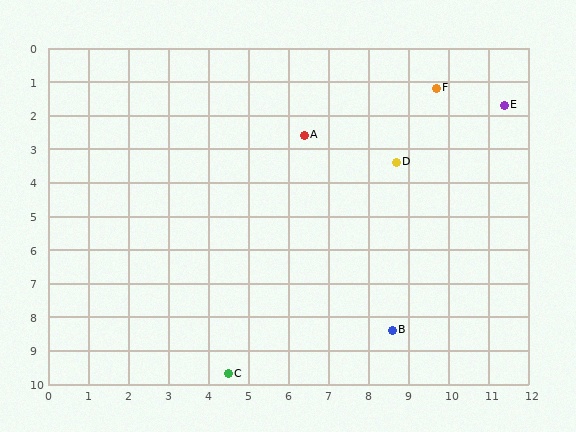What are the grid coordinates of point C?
Point C is at approximately (4.5, 9.7).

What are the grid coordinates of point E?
Point E is at approximately (11.4, 1.7).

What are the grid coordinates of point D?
Point D is at approximately (8.7, 3.4).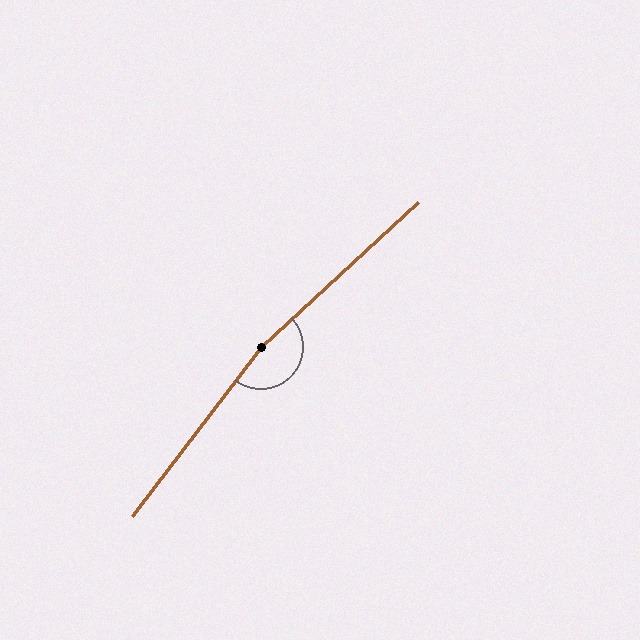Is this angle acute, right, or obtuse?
It is obtuse.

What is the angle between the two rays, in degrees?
Approximately 170 degrees.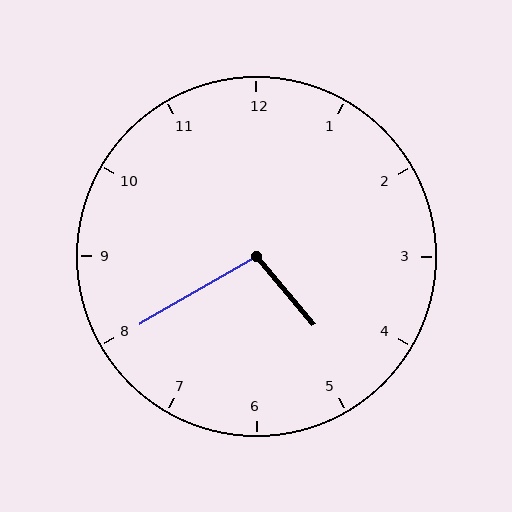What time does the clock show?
4:40.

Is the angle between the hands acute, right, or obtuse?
It is obtuse.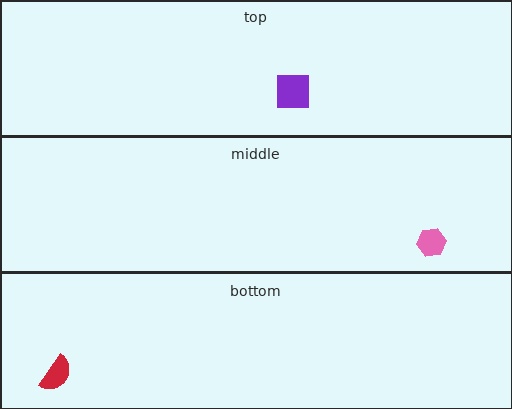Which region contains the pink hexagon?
The middle region.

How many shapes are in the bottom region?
1.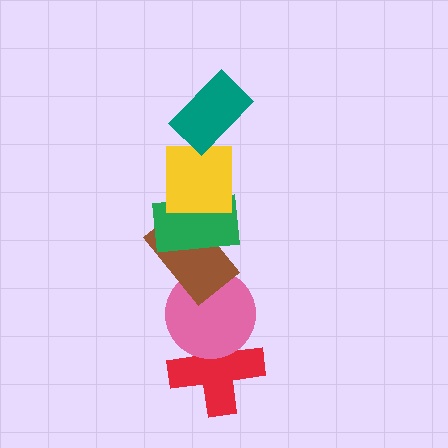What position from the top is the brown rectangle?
The brown rectangle is 4th from the top.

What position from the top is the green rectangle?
The green rectangle is 3rd from the top.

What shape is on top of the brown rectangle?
The green rectangle is on top of the brown rectangle.